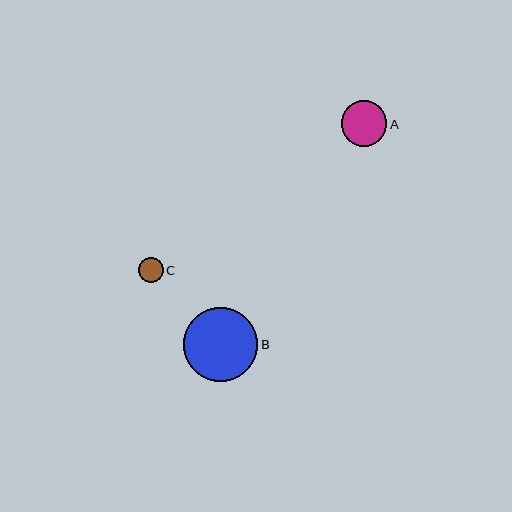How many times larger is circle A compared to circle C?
Circle A is approximately 1.8 times the size of circle C.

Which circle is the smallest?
Circle C is the smallest with a size of approximately 25 pixels.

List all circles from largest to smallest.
From largest to smallest: B, A, C.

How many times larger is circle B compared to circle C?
Circle B is approximately 2.9 times the size of circle C.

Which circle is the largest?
Circle B is the largest with a size of approximately 74 pixels.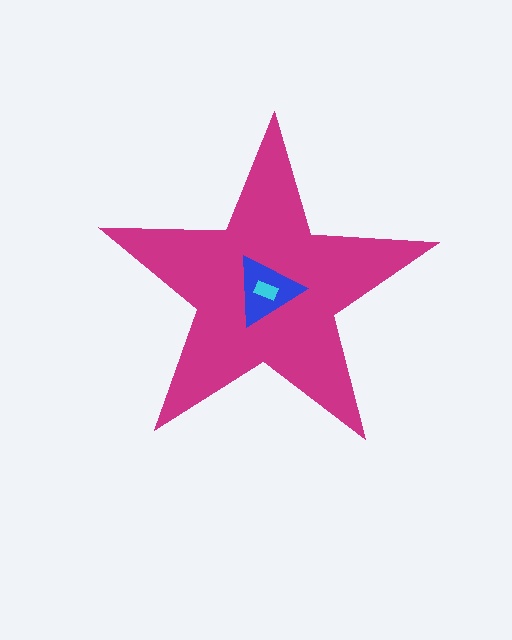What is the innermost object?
The cyan rectangle.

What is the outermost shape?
The magenta star.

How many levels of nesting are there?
3.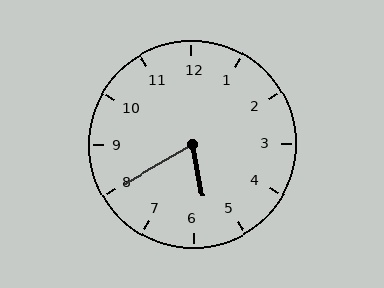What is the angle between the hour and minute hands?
Approximately 70 degrees.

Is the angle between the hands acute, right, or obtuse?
It is acute.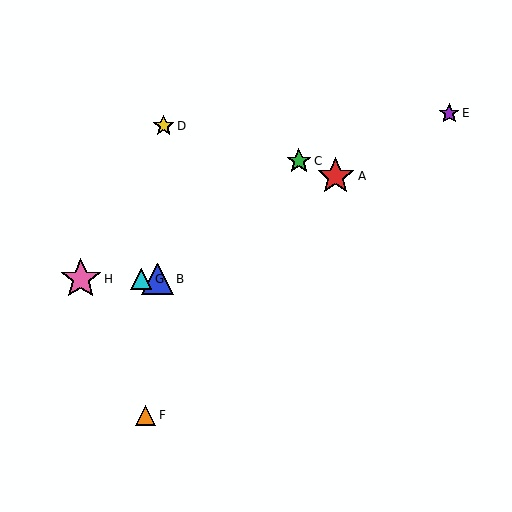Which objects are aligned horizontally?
Objects B, G, H are aligned horizontally.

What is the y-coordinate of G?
Object G is at y≈279.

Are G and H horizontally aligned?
Yes, both are at y≈279.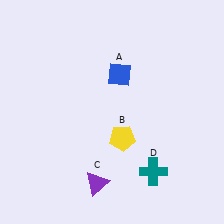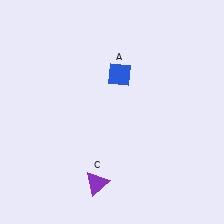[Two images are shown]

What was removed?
The yellow pentagon (B), the teal cross (D) were removed in Image 2.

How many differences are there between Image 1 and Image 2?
There are 2 differences between the two images.